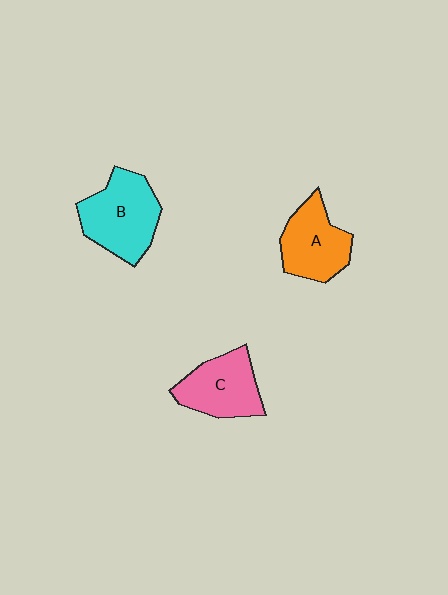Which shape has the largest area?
Shape B (cyan).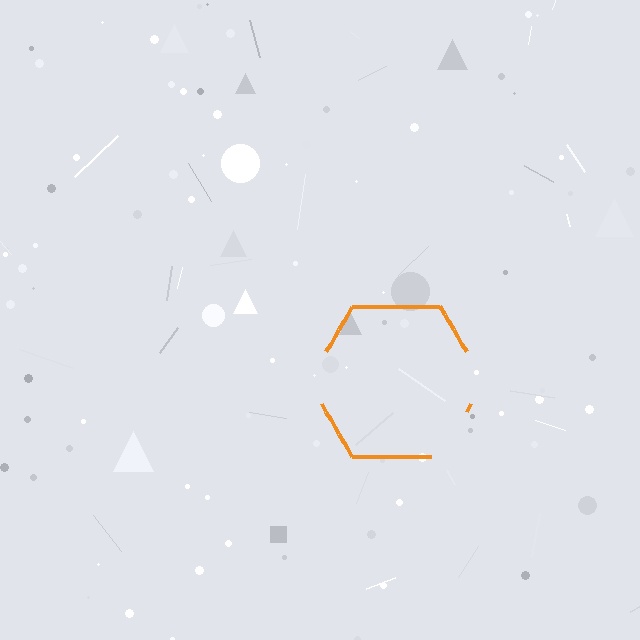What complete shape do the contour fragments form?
The contour fragments form a hexagon.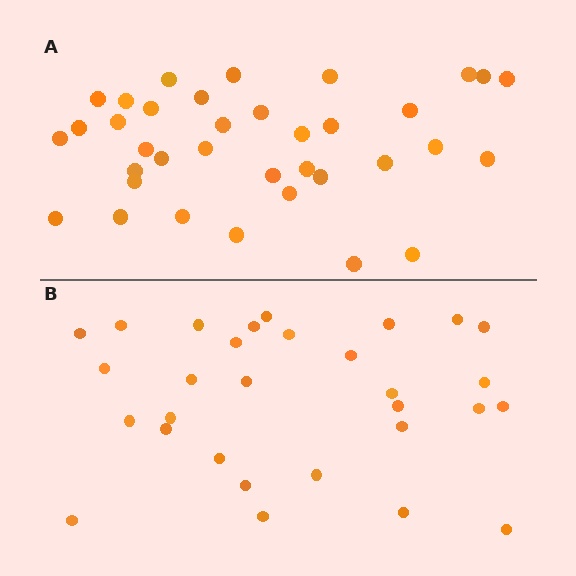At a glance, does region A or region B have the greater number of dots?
Region A (the top region) has more dots.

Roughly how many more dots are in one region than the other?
Region A has about 6 more dots than region B.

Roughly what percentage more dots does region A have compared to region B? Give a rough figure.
About 20% more.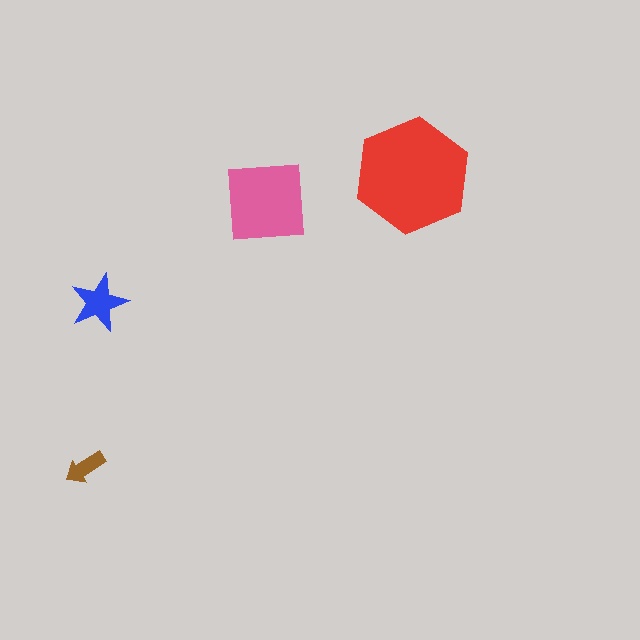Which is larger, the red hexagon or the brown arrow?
The red hexagon.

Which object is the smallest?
The brown arrow.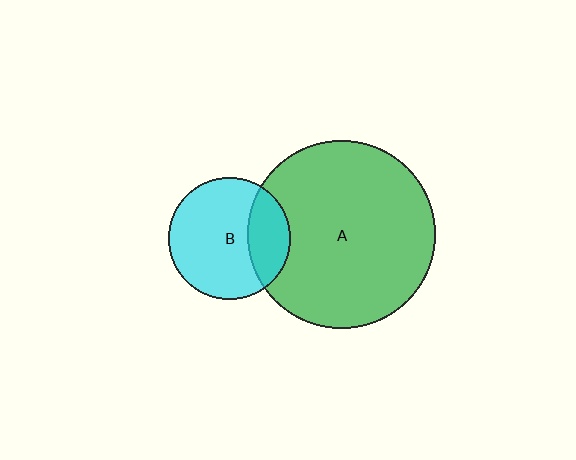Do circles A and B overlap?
Yes.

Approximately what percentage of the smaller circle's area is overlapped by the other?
Approximately 25%.